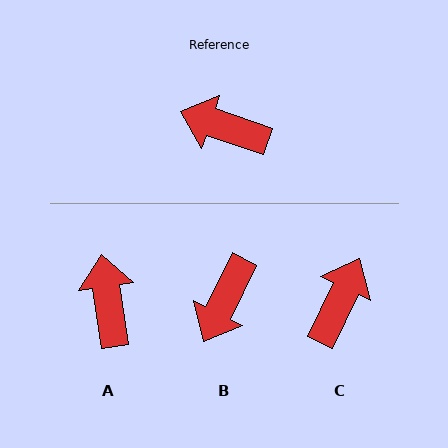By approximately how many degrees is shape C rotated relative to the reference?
Approximately 97 degrees clockwise.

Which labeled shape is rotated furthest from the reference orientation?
C, about 97 degrees away.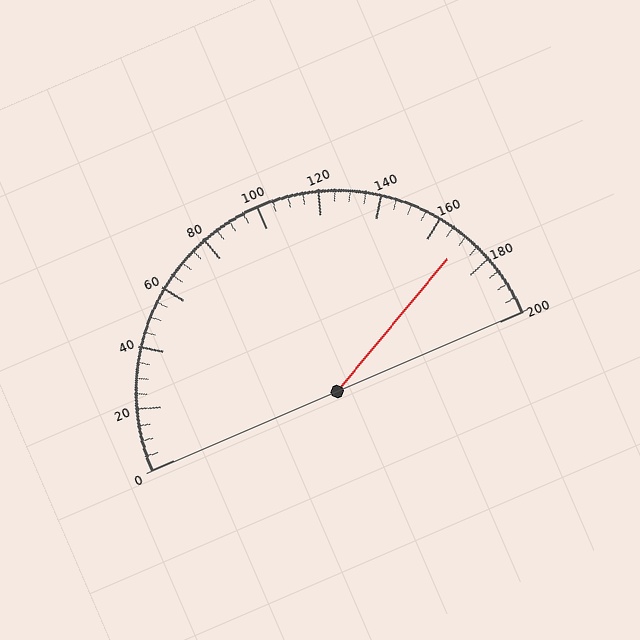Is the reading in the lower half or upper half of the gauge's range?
The reading is in the upper half of the range (0 to 200).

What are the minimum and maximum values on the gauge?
The gauge ranges from 0 to 200.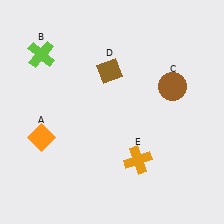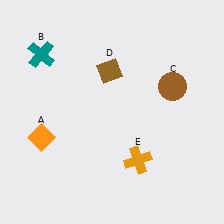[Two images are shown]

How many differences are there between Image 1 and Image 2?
There is 1 difference between the two images.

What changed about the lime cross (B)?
In Image 1, B is lime. In Image 2, it changed to teal.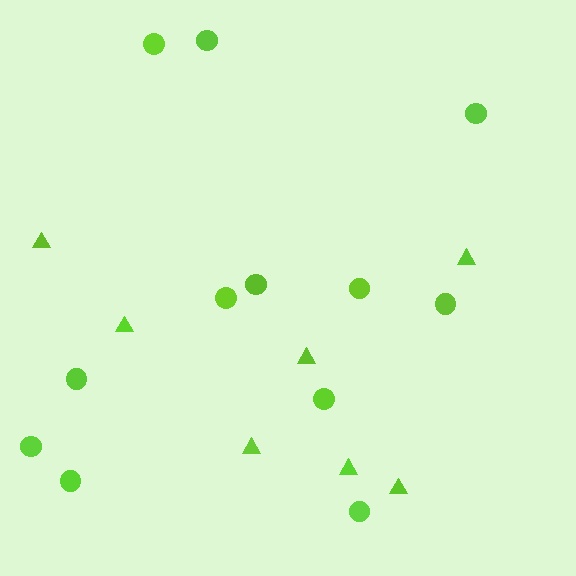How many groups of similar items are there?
There are 2 groups: one group of circles (12) and one group of triangles (7).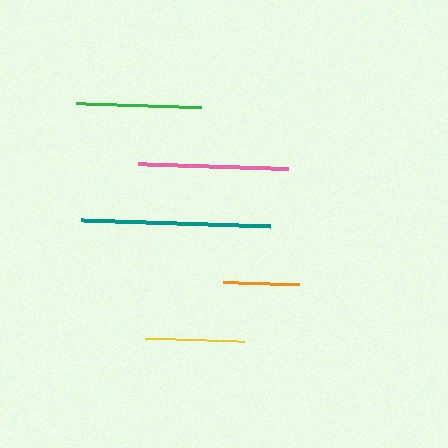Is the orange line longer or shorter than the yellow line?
The yellow line is longer than the orange line.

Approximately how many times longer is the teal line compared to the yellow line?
The teal line is approximately 1.9 times the length of the yellow line.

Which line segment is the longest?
The teal line is the longest at approximately 189 pixels.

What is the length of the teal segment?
The teal segment is approximately 189 pixels long.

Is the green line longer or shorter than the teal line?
The teal line is longer than the green line.